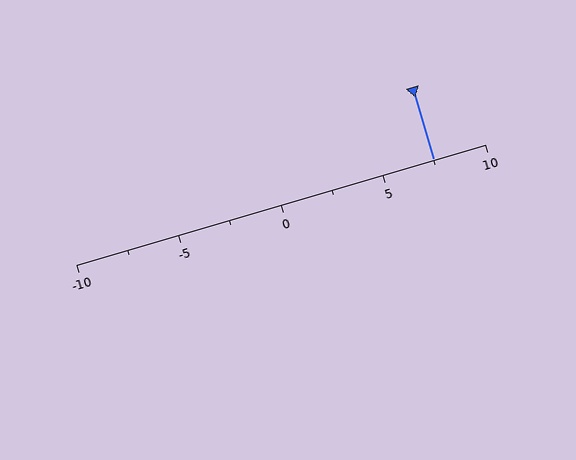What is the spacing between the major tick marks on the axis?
The major ticks are spaced 5 apart.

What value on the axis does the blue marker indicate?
The marker indicates approximately 7.5.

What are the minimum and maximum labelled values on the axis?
The axis runs from -10 to 10.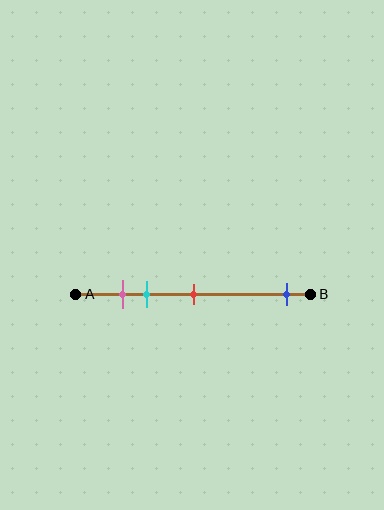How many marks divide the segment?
There are 4 marks dividing the segment.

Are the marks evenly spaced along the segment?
No, the marks are not evenly spaced.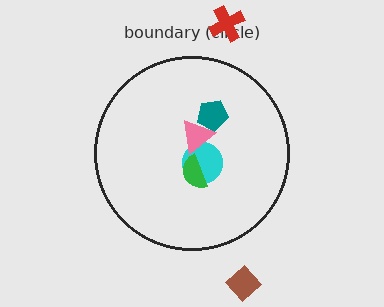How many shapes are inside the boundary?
4 inside, 2 outside.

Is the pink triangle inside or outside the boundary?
Inside.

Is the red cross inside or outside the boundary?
Outside.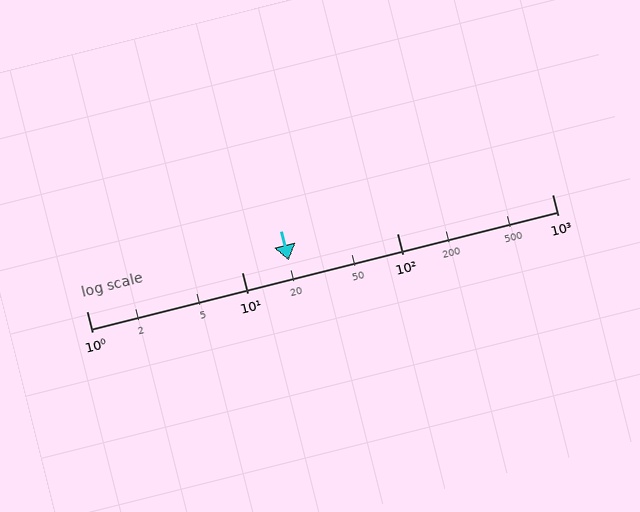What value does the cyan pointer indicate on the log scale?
The pointer indicates approximately 20.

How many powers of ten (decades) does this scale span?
The scale spans 3 decades, from 1 to 1000.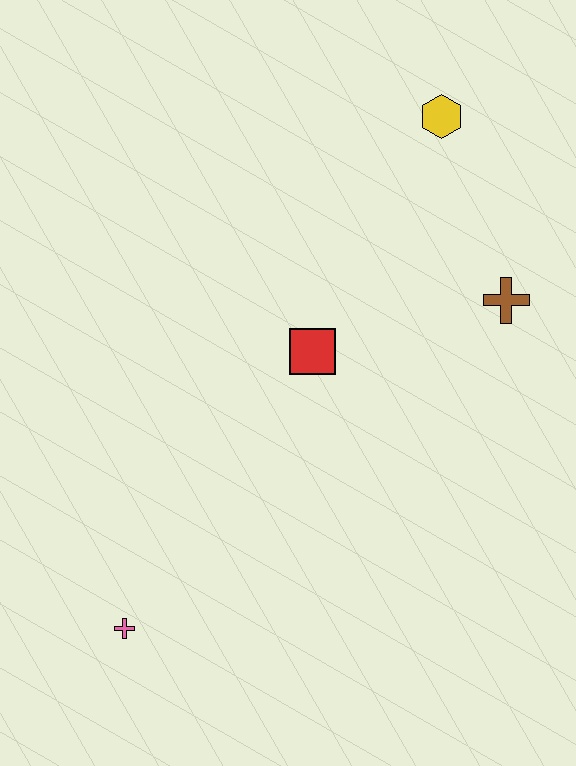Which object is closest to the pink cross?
The red square is closest to the pink cross.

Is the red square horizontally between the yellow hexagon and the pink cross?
Yes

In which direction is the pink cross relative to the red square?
The pink cross is below the red square.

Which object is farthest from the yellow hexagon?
The pink cross is farthest from the yellow hexagon.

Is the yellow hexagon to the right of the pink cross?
Yes